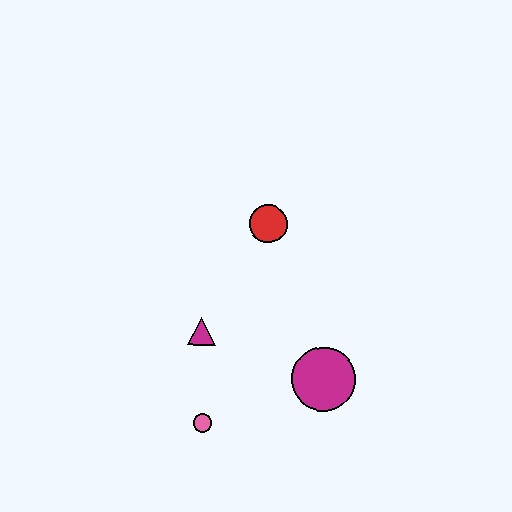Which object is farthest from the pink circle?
The red circle is farthest from the pink circle.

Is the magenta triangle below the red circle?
Yes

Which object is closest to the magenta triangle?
The pink circle is closest to the magenta triangle.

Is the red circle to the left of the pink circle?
No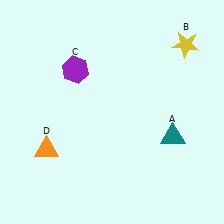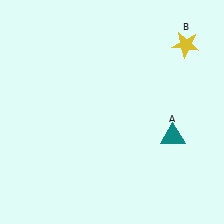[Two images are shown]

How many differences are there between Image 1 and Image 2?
There are 2 differences between the two images.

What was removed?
The purple hexagon (C), the orange triangle (D) were removed in Image 2.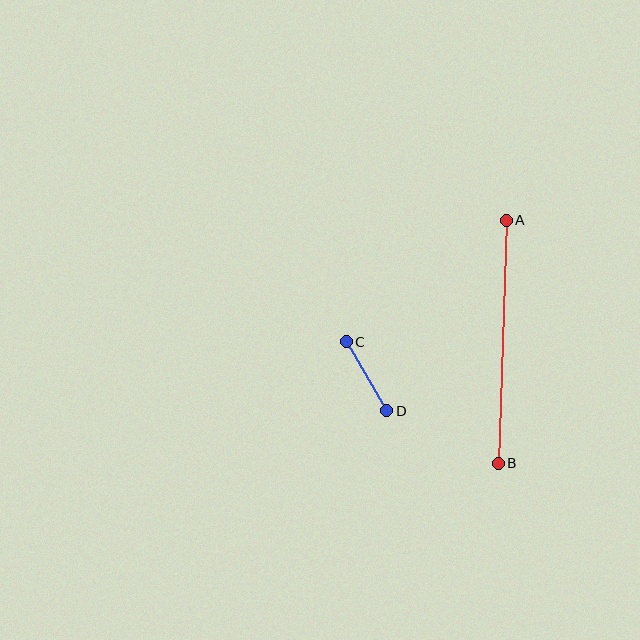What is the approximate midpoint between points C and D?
The midpoint is at approximately (366, 376) pixels.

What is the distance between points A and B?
The distance is approximately 243 pixels.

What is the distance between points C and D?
The distance is approximately 80 pixels.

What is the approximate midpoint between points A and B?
The midpoint is at approximately (502, 342) pixels.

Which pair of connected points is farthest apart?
Points A and B are farthest apart.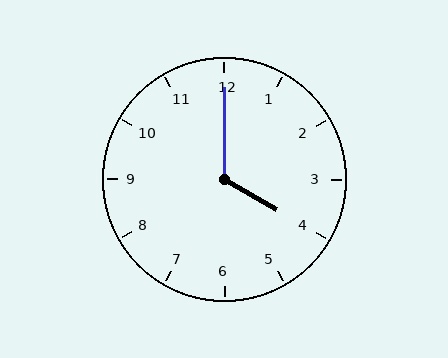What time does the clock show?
4:00.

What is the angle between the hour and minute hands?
Approximately 120 degrees.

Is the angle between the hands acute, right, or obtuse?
It is obtuse.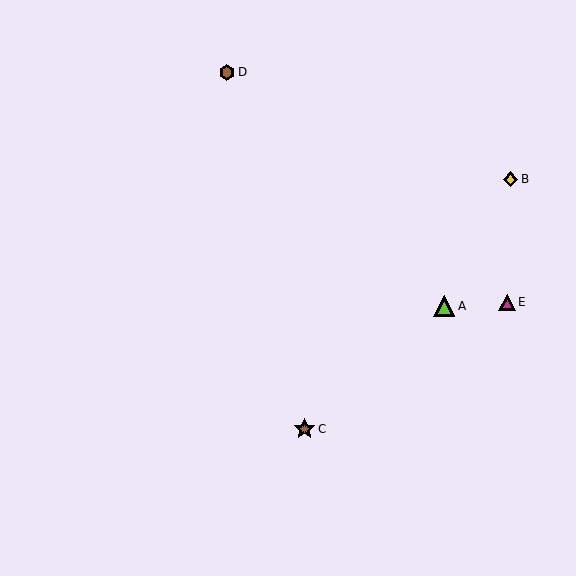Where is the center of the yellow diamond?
The center of the yellow diamond is at (510, 179).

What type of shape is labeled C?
Shape C is a brown star.